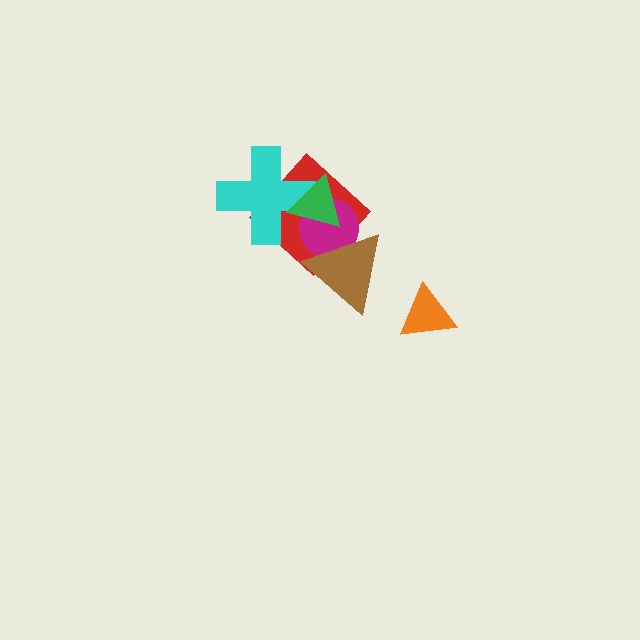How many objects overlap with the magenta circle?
4 objects overlap with the magenta circle.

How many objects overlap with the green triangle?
3 objects overlap with the green triangle.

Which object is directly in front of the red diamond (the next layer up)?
The magenta circle is directly in front of the red diamond.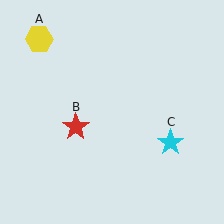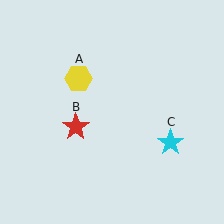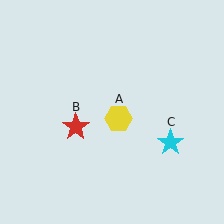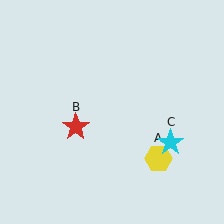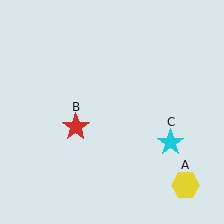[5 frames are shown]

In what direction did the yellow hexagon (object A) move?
The yellow hexagon (object A) moved down and to the right.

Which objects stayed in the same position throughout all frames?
Red star (object B) and cyan star (object C) remained stationary.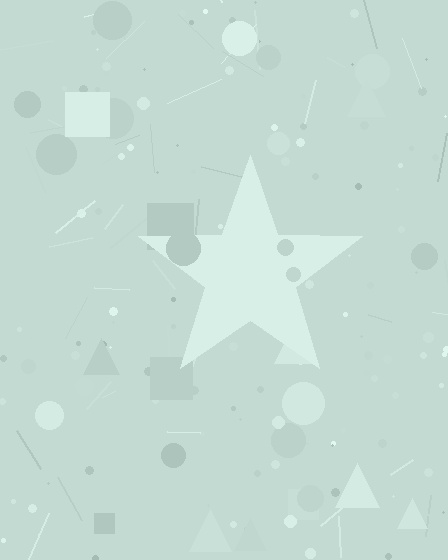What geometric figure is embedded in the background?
A star is embedded in the background.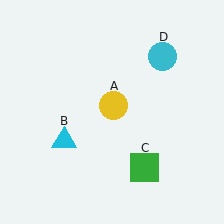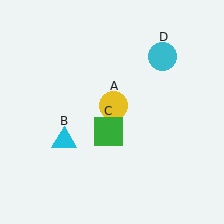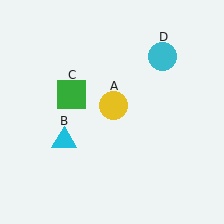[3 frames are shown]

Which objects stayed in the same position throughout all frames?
Yellow circle (object A) and cyan triangle (object B) and cyan circle (object D) remained stationary.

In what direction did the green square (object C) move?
The green square (object C) moved up and to the left.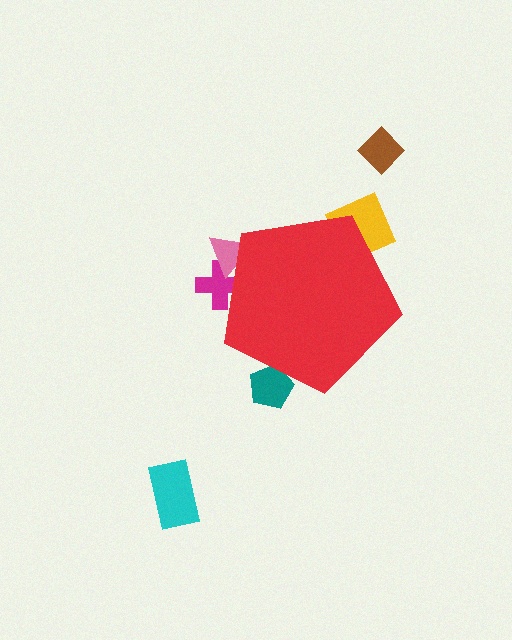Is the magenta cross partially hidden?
Yes, the magenta cross is partially hidden behind the red pentagon.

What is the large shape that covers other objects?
A red pentagon.